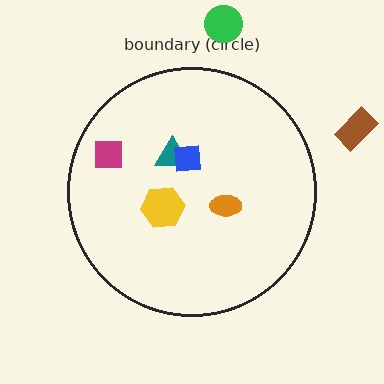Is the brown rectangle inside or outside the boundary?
Outside.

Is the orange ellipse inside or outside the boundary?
Inside.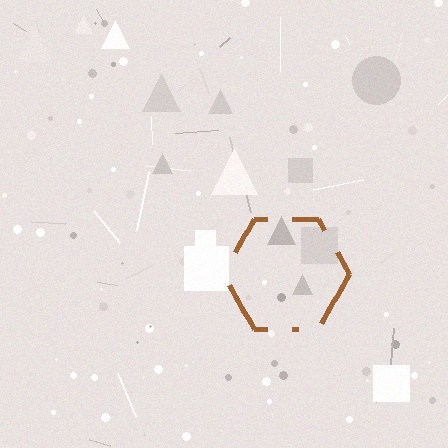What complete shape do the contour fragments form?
The contour fragments form a hexagon.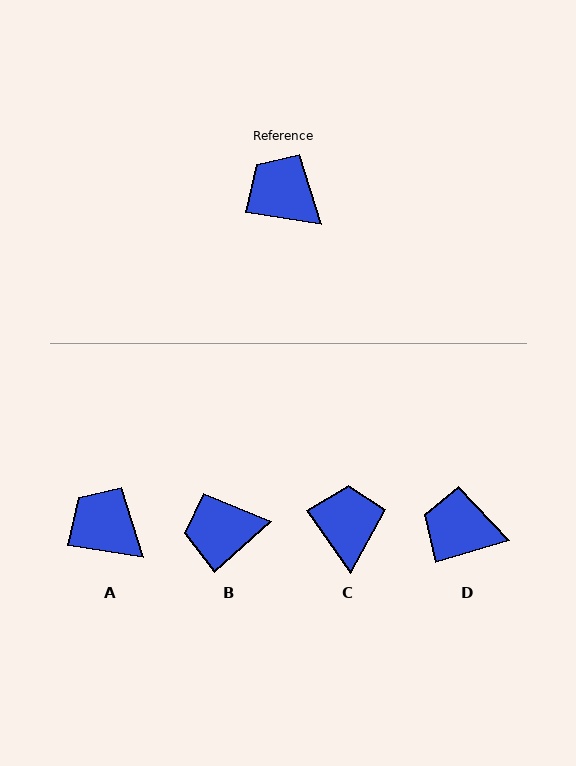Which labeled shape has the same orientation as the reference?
A.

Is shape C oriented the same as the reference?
No, it is off by about 46 degrees.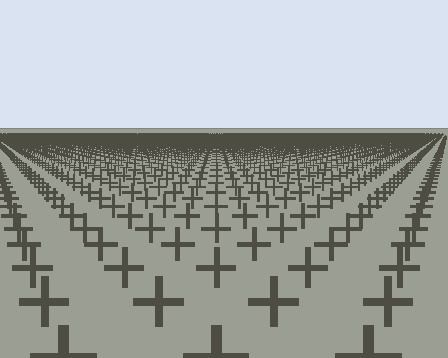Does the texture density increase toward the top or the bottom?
Density increases toward the top.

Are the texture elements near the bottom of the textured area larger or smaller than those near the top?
Larger. Near the bottom, elements are closer to the viewer and appear at a bigger on-screen size.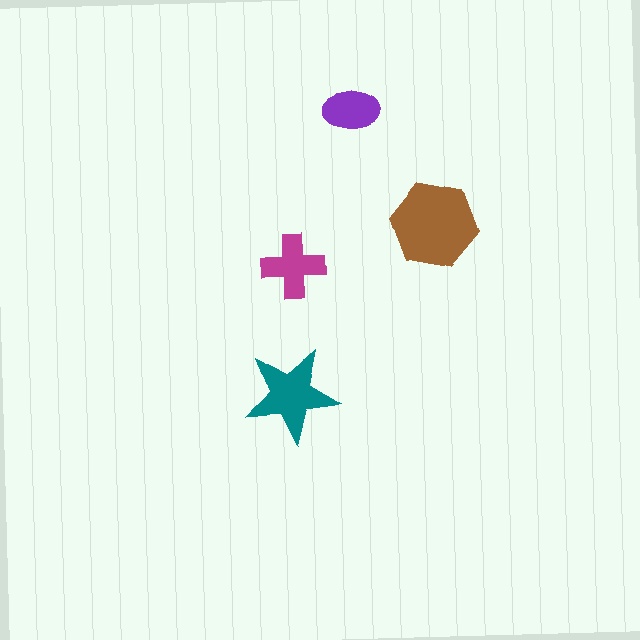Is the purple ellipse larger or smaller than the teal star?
Smaller.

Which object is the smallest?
The purple ellipse.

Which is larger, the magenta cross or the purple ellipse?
The magenta cross.